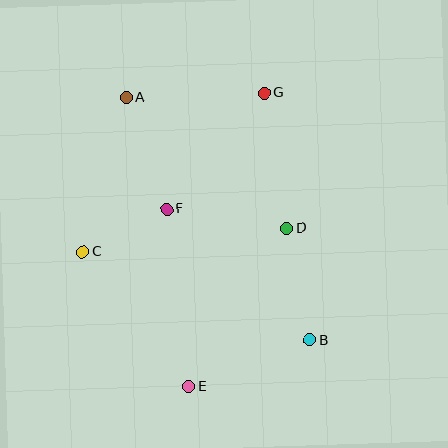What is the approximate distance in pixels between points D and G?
The distance between D and G is approximately 137 pixels.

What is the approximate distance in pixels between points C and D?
The distance between C and D is approximately 206 pixels.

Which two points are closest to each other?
Points C and F are closest to each other.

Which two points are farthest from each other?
Points A and B are farthest from each other.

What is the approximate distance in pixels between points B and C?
The distance between B and C is approximately 244 pixels.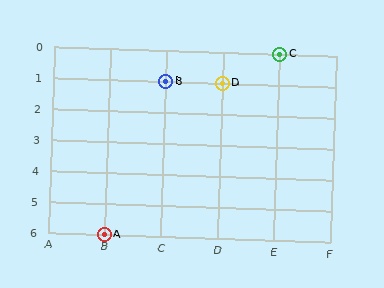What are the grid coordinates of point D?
Point D is at grid coordinates (D, 1).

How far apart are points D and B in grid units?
Points D and B are 1 column apart.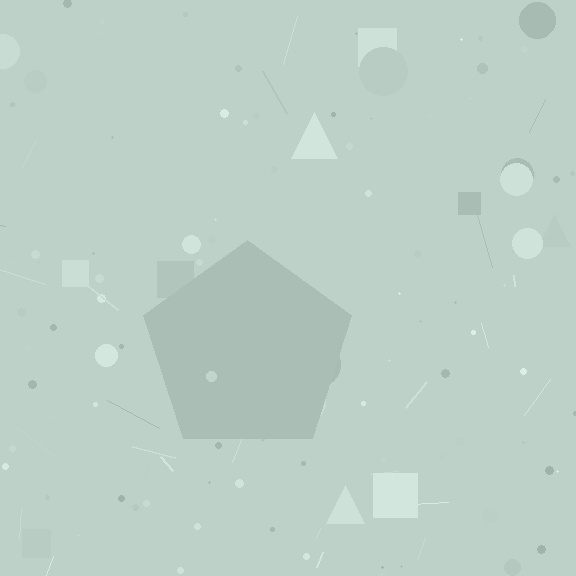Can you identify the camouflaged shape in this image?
The camouflaged shape is a pentagon.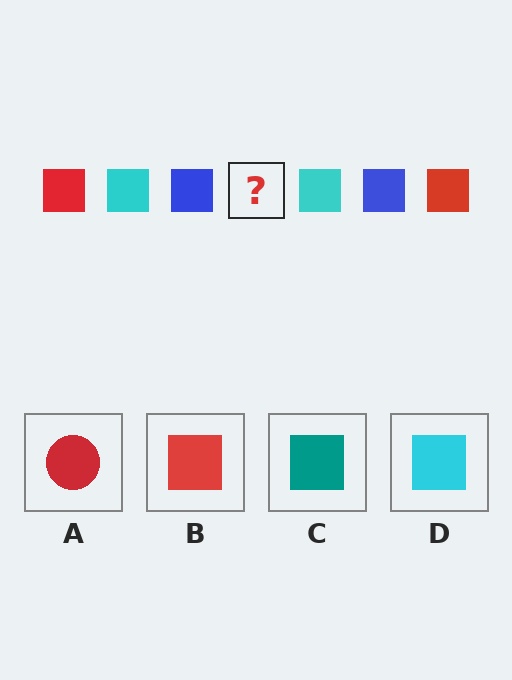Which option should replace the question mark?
Option B.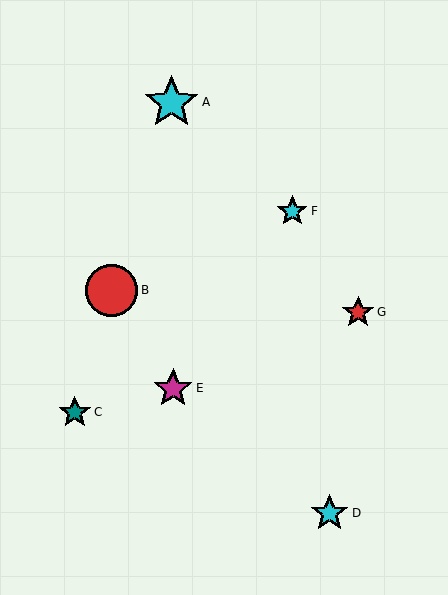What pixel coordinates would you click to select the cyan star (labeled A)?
Click at (171, 102) to select the cyan star A.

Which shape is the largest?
The cyan star (labeled A) is the largest.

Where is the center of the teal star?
The center of the teal star is at (75, 412).